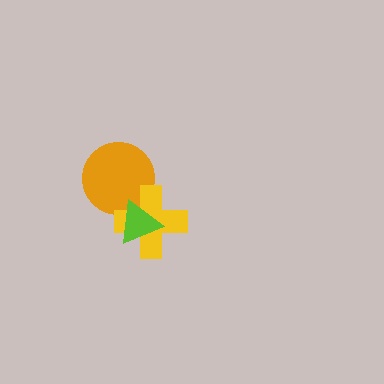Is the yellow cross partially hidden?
Yes, it is partially covered by another shape.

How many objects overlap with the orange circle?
2 objects overlap with the orange circle.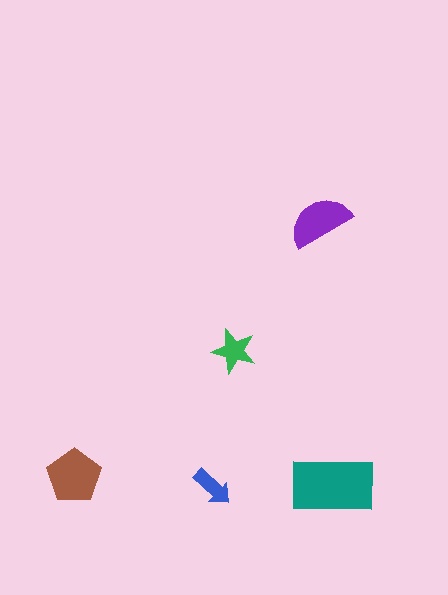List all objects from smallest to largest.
The blue arrow, the green star, the purple semicircle, the brown pentagon, the teal rectangle.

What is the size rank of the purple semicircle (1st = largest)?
3rd.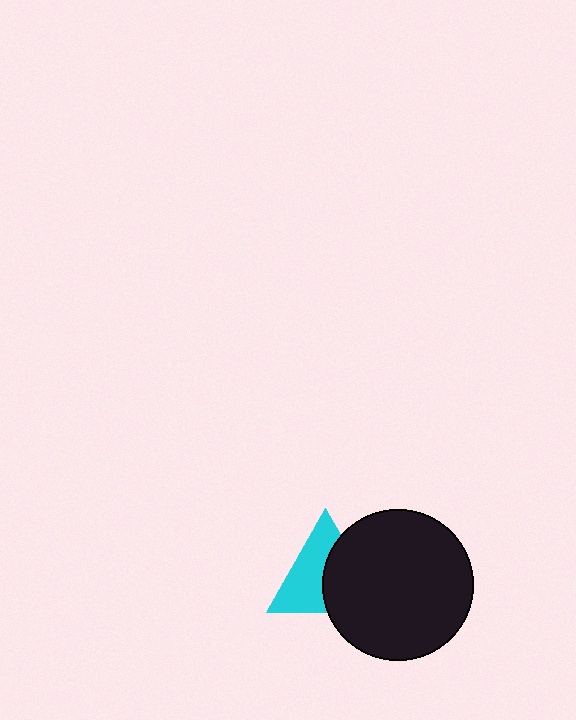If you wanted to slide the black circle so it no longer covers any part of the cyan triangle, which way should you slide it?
Slide it right — that is the most direct way to separate the two shapes.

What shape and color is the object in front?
The object in front is a black circle.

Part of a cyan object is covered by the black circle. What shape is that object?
It is a triangle.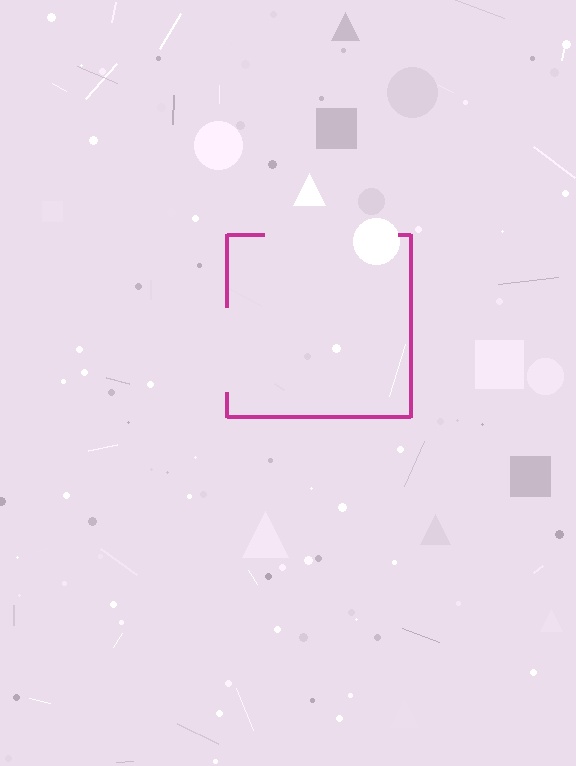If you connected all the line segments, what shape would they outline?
They would outline a square.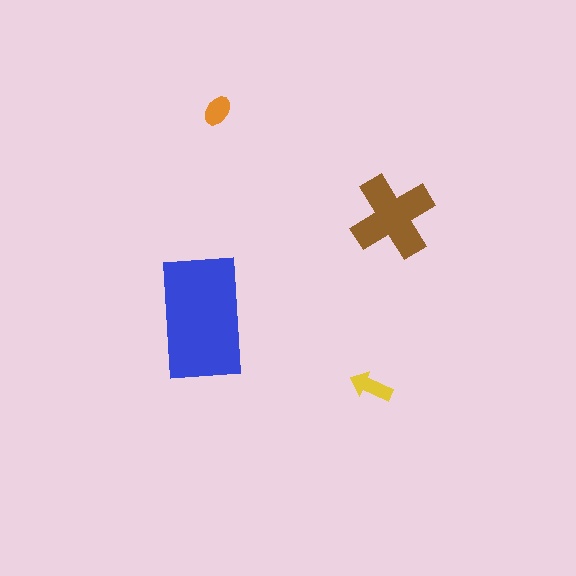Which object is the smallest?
The orange ellipse.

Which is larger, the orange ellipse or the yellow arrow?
The yellow arrow.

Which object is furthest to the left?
The blue rectangle is leftmost.